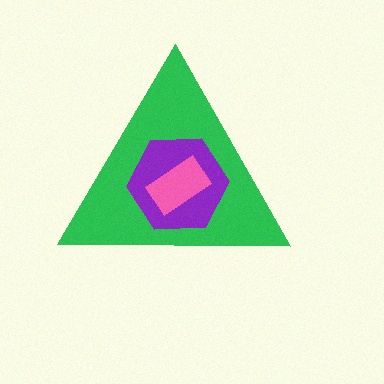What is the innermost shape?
The pink rectangle.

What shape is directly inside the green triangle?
The purple hexagon.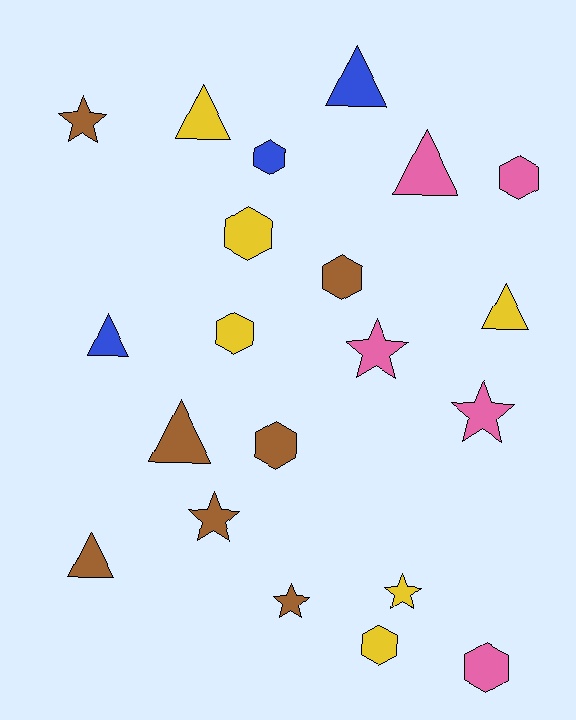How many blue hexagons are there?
There is 1 blue hexagon.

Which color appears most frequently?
Brown, with 7 objects.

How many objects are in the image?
There are 21 objects.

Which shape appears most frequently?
Hexagon, with 8 objects.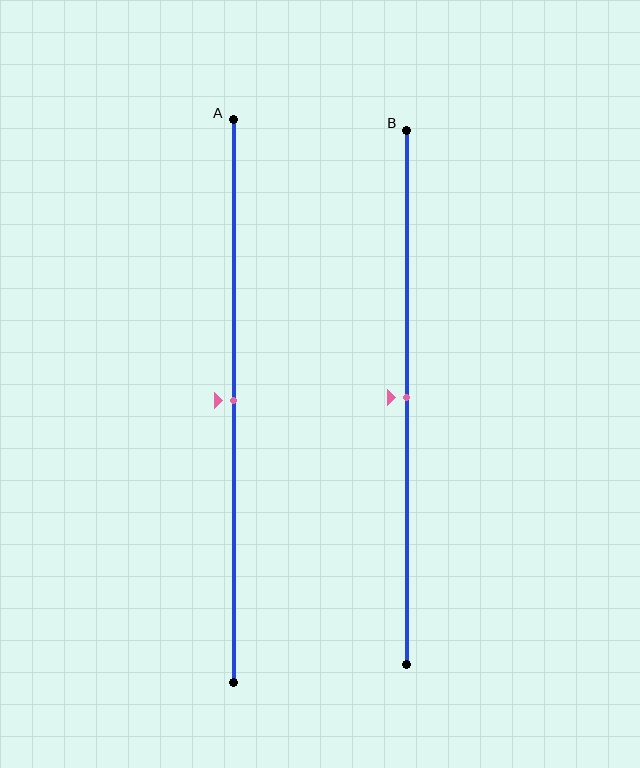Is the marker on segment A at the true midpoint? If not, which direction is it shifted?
Yes, the marker on segment A is at the true midpoint.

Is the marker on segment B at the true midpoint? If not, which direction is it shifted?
Yes, the marker on segment B is at the true midpoint.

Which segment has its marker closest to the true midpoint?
Segment A has its marker closest to the true midpoint.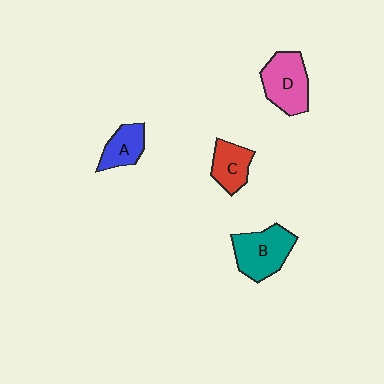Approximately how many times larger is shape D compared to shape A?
Approximately 1.6 times.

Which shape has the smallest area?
Shape A (blue).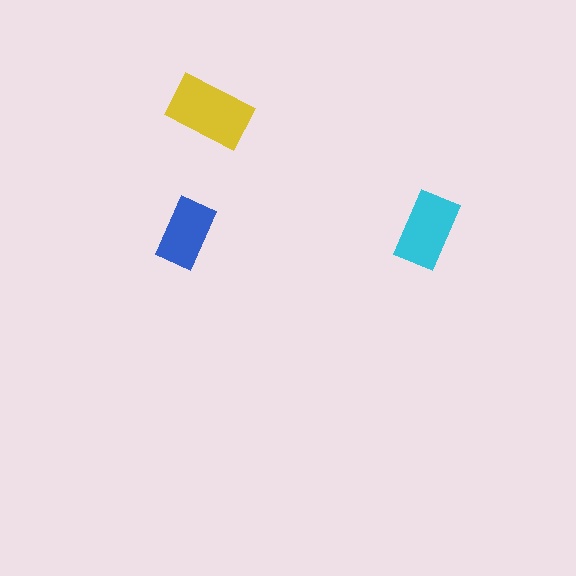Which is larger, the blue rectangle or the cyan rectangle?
The cyan one.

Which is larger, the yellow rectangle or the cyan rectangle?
The yellow one.